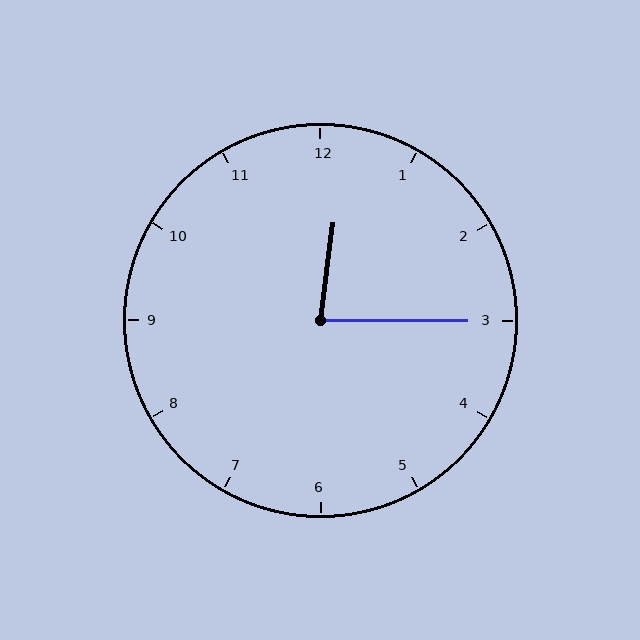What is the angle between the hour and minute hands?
Approximately 82 degrees.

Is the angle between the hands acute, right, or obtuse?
It is acute.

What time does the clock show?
12:15.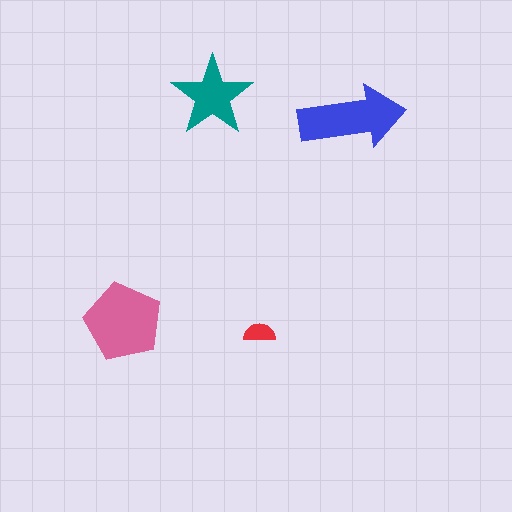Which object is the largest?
The pink pentagon.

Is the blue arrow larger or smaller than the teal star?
Larger.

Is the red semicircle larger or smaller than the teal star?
Smaller.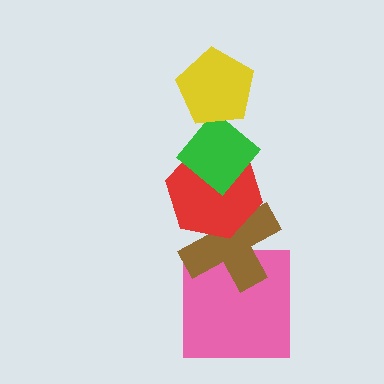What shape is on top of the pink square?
The brown cross is on top of the pink square.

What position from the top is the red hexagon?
The red hexagon is 3rd from the top.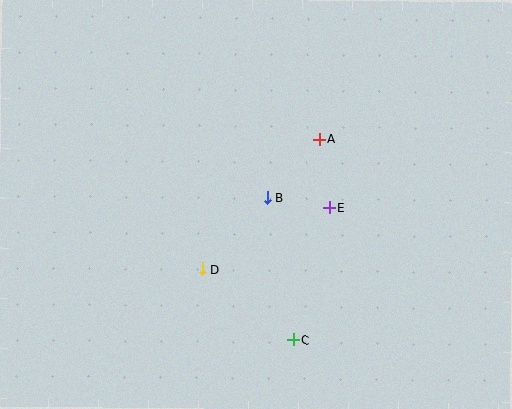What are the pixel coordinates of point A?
Point A is at (319, 139).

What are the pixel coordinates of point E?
Point E is at (329, 207).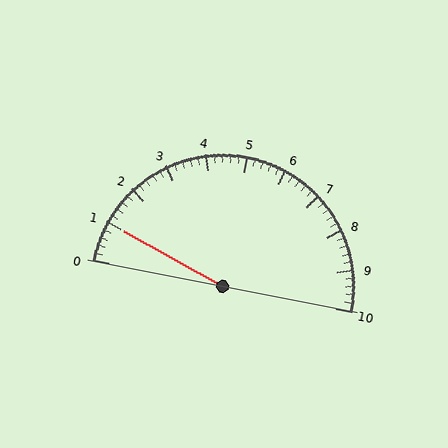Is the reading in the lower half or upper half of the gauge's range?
The reading is in the lower half of the range (0 to 10).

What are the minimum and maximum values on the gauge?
The gauge ranges from 0 to 10.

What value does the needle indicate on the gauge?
The needle indicates approximately 1.0.